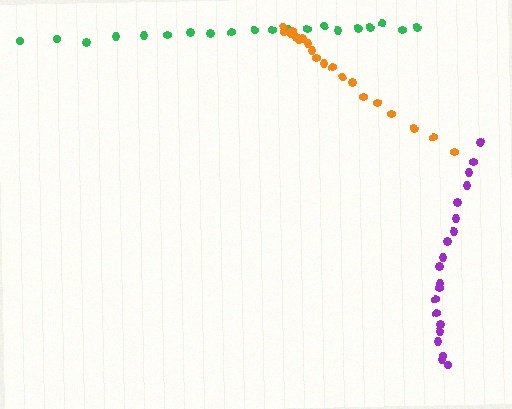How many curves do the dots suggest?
There are 3 distinct paths.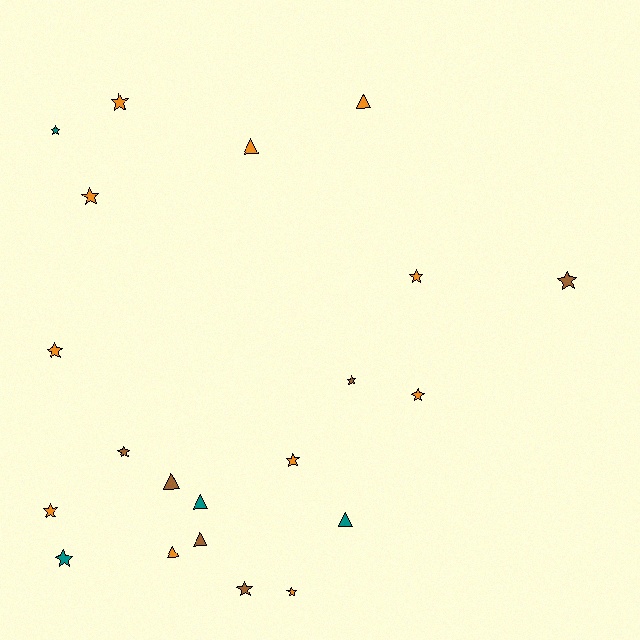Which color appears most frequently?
Orange, with 11 objects.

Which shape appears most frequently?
Star, with 14 objects.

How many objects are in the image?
There are 21 objects.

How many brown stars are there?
There are 4 brown stars.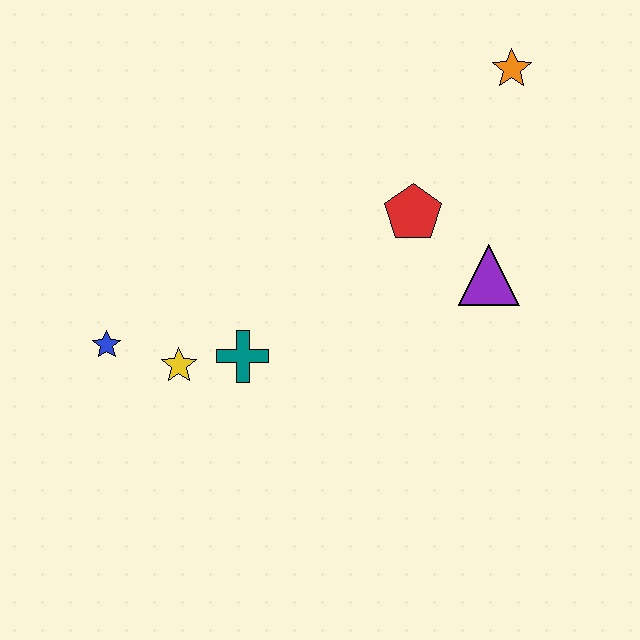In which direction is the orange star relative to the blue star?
The orange star is to the right of the blue star.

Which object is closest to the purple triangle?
The red pentagon is closest to the purple triangle.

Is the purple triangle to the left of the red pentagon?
No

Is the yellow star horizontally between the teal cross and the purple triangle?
No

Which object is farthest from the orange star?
The blue star is farthest from the orange star.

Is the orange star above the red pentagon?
Yes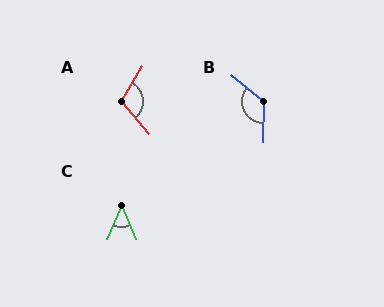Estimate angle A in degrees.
Approximately 109 degrees.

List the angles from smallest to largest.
C (46°), A (109°), B (130°).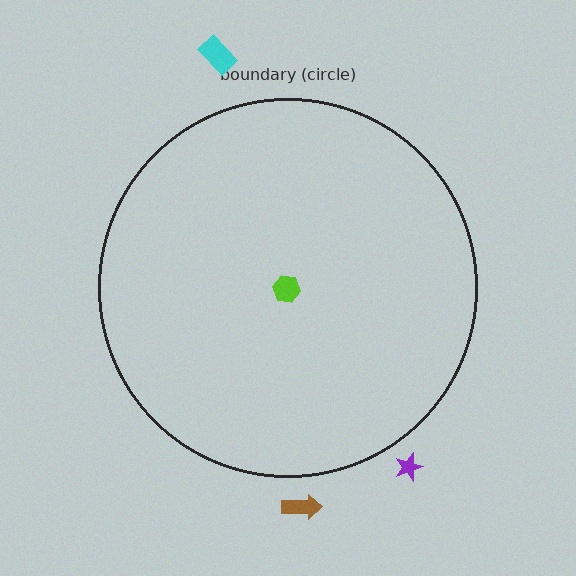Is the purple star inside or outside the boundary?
Outside.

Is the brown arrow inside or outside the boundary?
Outside.